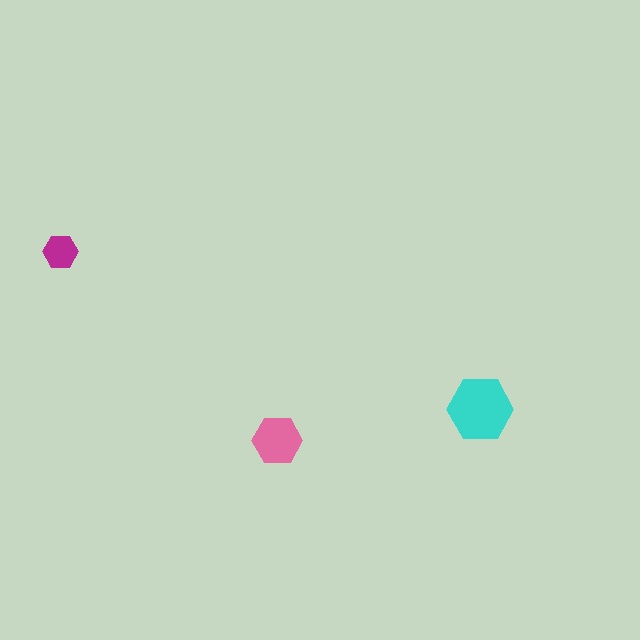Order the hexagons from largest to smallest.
the cyan one, the pink one, the magenta one.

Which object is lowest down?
The pink hexagon is bottommost.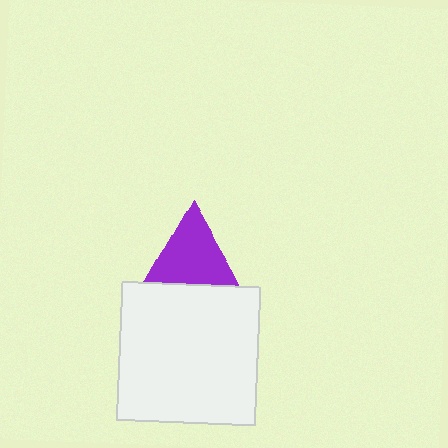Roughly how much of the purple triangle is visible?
Most of it is visible (roughly 65%).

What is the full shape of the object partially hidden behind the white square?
The partially hidden object is a purple triangle.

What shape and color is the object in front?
The object in front is a white square.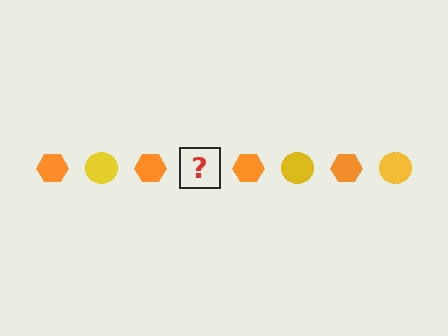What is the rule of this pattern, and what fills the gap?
The rule is that the pattern alternates between orange hexagon and yellow circle. The gap should be filled with a yellow circle.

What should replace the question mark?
The question mark should be replaced with a yellow circle.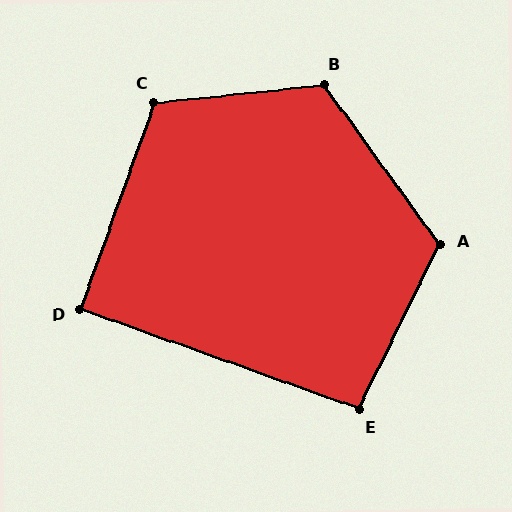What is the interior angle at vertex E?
Approximately 96 degrees (obtuse).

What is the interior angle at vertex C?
Approximately 116 degrees (obtuse).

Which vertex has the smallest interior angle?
D, at approximately 90 degrees.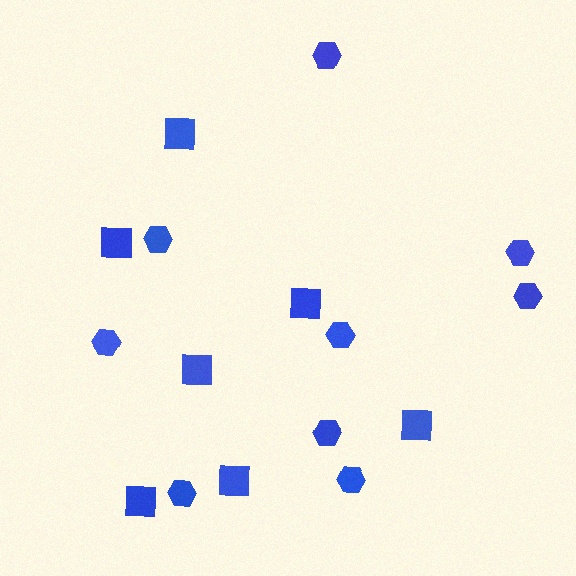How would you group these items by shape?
There are 2 groups: one group of hexagons (9) and one group of squares (7).